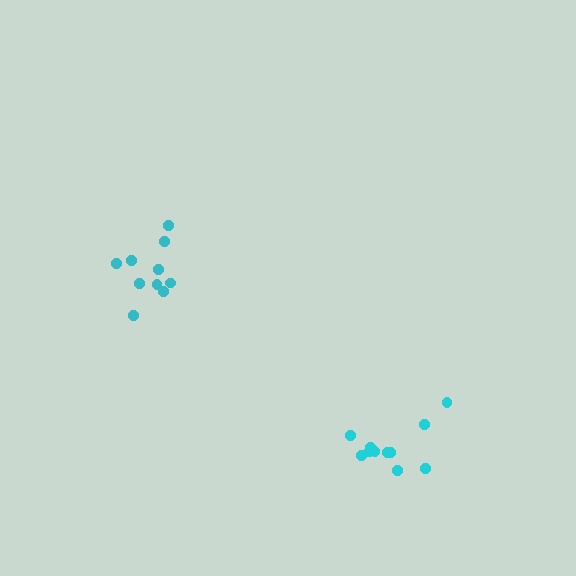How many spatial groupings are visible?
There are 2 spatial groupings.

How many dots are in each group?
Group 1: 11 dots, Group 2: 10 dots (21 total).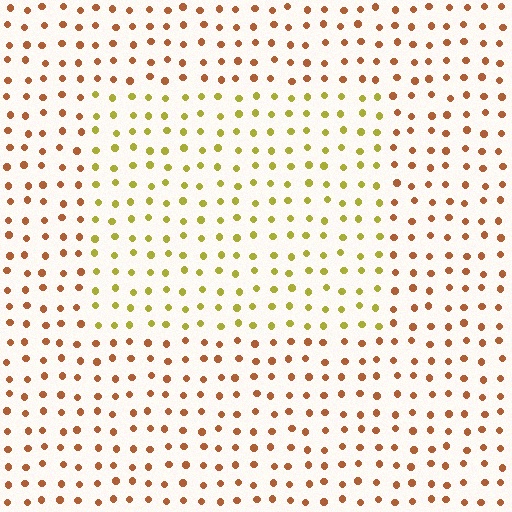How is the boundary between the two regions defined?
The boundary is defined purely by a slight shift in hue (about 42 degrees). Spacing, size, and orientation are identical on both sides.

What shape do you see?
I see a rectangle.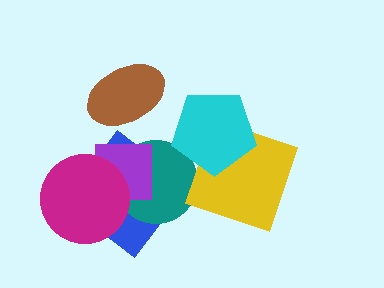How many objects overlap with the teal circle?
4 objects overlap with the teal circle.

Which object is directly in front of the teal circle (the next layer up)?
The purple square is directly in front of the teal circle.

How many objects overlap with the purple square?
3 objects overlap with the purple square.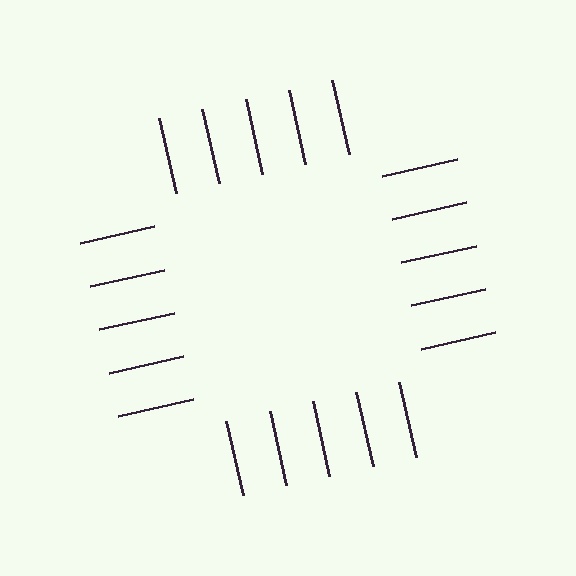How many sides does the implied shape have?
4 sides — the line-ends trace a square.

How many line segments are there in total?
20 — 5 along each of the 4 edges.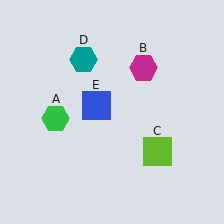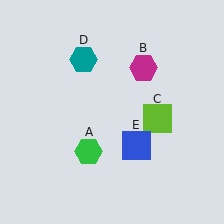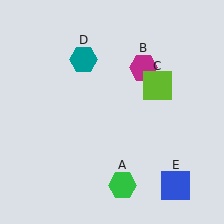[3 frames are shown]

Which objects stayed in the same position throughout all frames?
Magenta hexagon (object B) and teal hexagon (object D) remained stationary.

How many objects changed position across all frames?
3 objects changed position: green hexagon (object A), lime square (object C), blue square (object E).